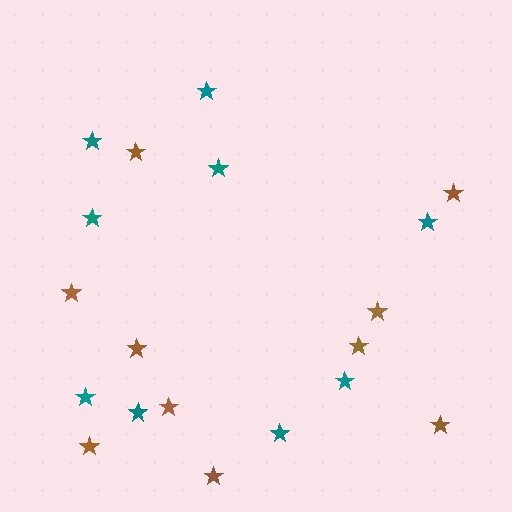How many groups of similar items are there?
There are 2 groups: one group of teal stars (9) and one group of brown stars (10).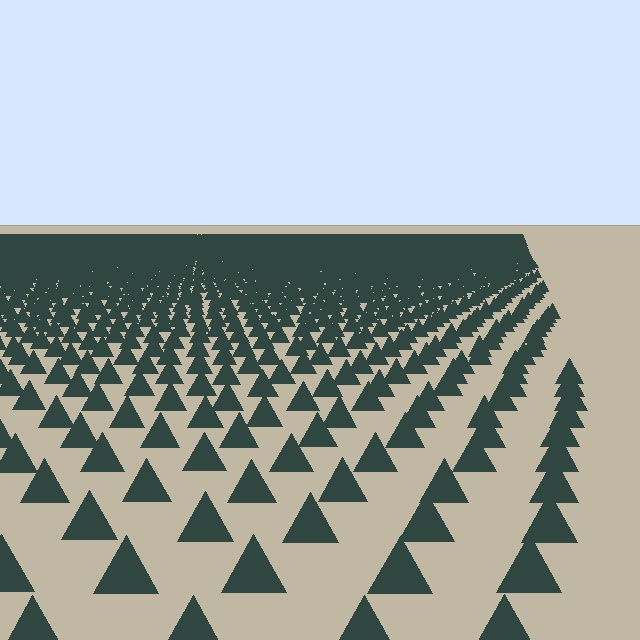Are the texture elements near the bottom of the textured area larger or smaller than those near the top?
Larger. Near the bottom, elements are closer to the viewer and appear at a bigger on-screen size.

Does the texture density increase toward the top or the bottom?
Density increases toward the top.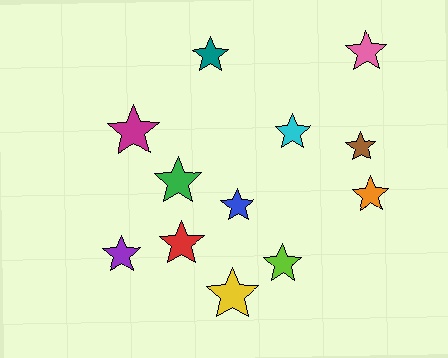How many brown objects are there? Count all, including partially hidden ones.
There is 1 brown object.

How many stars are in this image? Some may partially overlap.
There are 12 stars.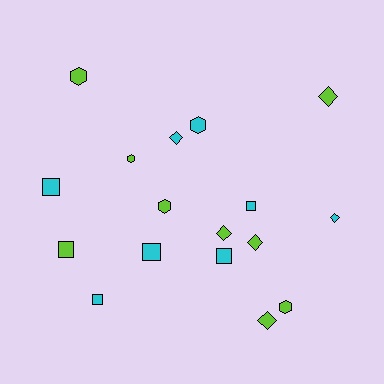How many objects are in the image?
There are 17 objects.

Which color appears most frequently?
Lime, with 9 objects.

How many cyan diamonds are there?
There are 2 cyan diamonds.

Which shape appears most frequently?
Square, with 6 objects.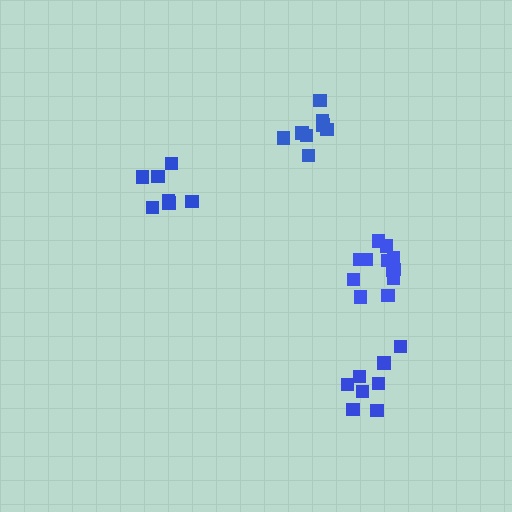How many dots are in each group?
Group 1: 12 dots, Group 2: 8 dots, Group 3: 8 dots, Group 4: 7 dots (35 total).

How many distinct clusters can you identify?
There are 4 distinct clusters.